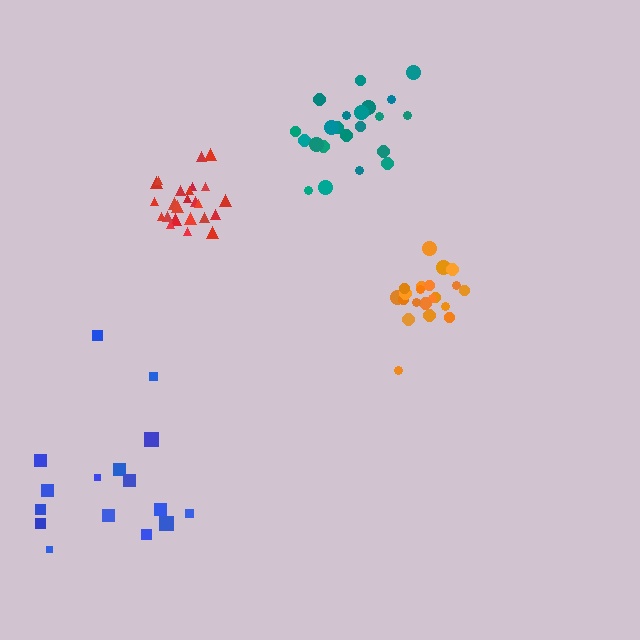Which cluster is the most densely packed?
Red.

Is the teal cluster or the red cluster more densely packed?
Red.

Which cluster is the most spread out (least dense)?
Blue.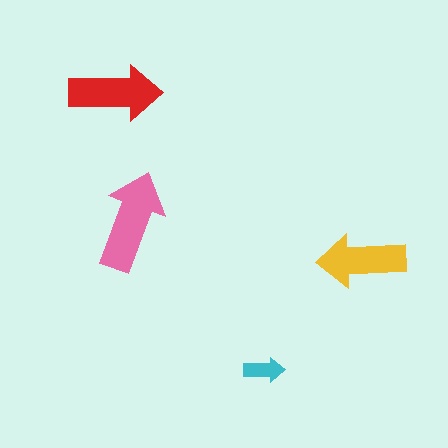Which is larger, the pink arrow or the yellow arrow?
The pink one.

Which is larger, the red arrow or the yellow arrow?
The red one.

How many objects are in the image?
There are 4 objects in the image.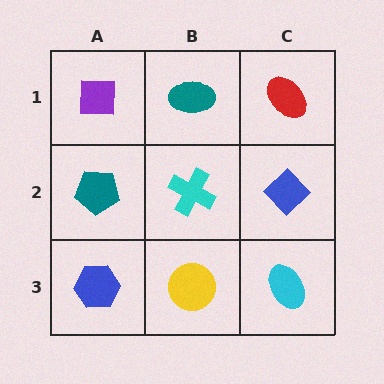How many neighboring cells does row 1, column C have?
2.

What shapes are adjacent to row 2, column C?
A red ellipse (row 1, column C), a cyan ellipse (row 3, column C), a cyan cross (row 2, column B).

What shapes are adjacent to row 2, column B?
A teal ellipse (row 1, column B), a yellow circle (row 3, column B), a teal pentagon (row 2, column A), a blue diamond (row 2, column C).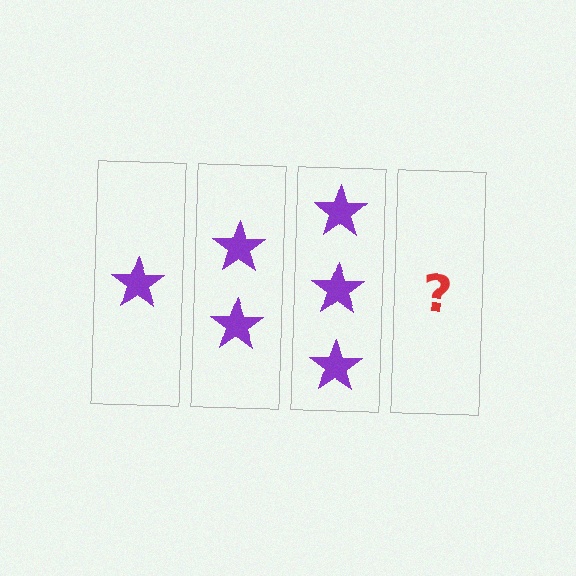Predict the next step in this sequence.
The next step is 4 stars.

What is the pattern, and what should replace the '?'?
The pattern is that each step adds one more star. The '?' should be 4 stars.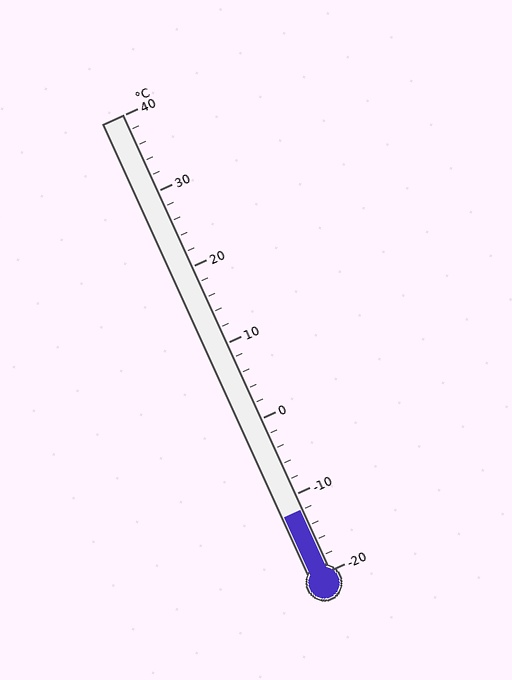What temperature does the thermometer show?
The thermometer shows approximately -12°C.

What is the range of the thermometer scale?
The thermometer scale ranges from -20°C to 40°C.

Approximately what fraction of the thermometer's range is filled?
The thermometer is filled to approximately 15% of its range.